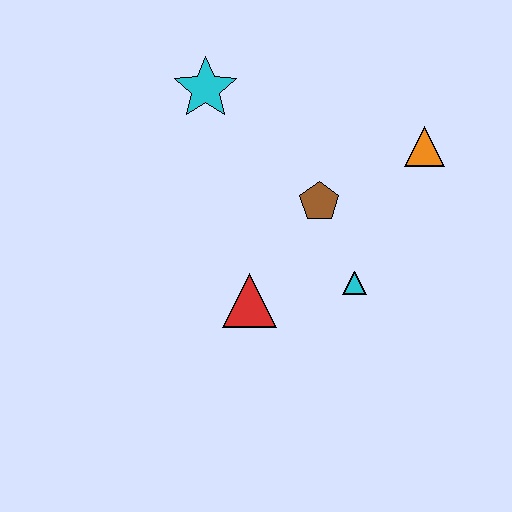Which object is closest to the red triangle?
The cyan triangle is closest to the red triangle.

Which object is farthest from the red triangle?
The orange triangle is farthest from the red triangle.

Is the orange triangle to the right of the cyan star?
Yes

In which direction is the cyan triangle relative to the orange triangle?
The cyan triangle is below the orange triangle.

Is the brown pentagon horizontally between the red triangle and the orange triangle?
Yes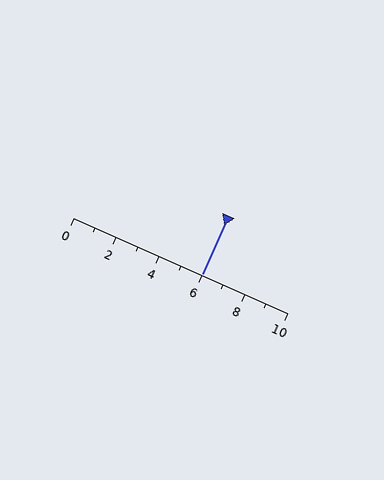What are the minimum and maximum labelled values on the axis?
The axis runs from 0 to 10.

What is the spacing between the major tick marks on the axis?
The major ticks are spaced 2 apart.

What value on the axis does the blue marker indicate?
The marker indicates approximately 6.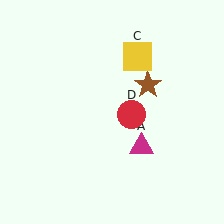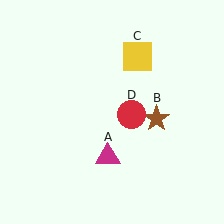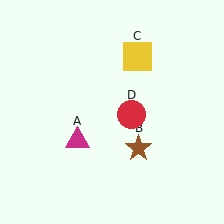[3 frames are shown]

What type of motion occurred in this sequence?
The magenta triangle (object A), brown star (object B) rotated clockwise around the center of the scene.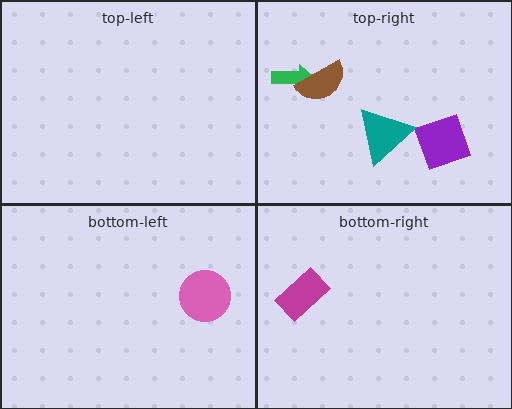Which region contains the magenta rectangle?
The bottom-right region.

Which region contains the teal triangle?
The top-right region.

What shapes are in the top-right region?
The purple diamond, the green arrow, the brown semicircle, the teal triangle.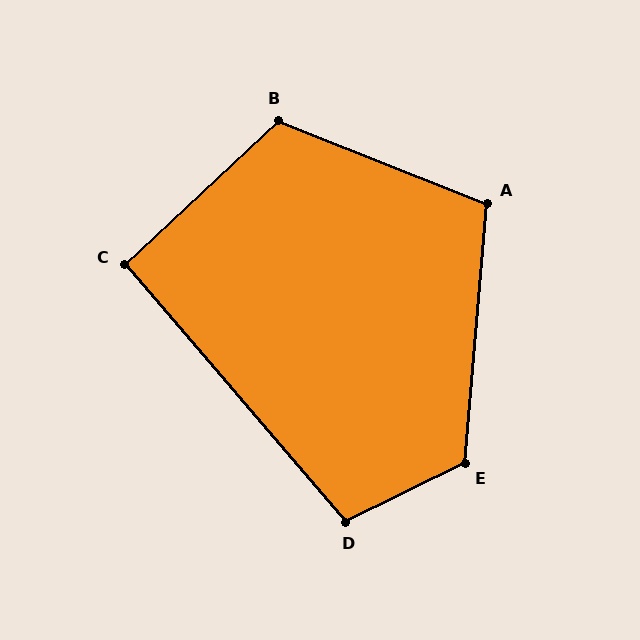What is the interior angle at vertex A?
Approximately 107 degrees (obtuse).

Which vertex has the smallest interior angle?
C, at approximately 92 degrees.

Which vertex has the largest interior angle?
E, at approximately 121 degrees.